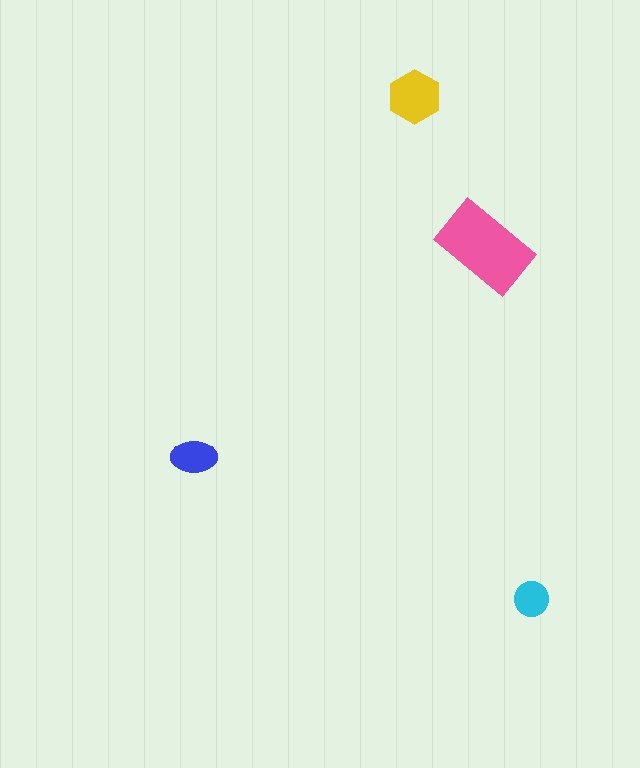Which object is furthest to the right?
The cyan circle is rightmost.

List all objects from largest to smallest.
The pink rectangle, the yellow hexagon, the blue ellipse, the cyan circle.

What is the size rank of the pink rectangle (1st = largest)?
1st.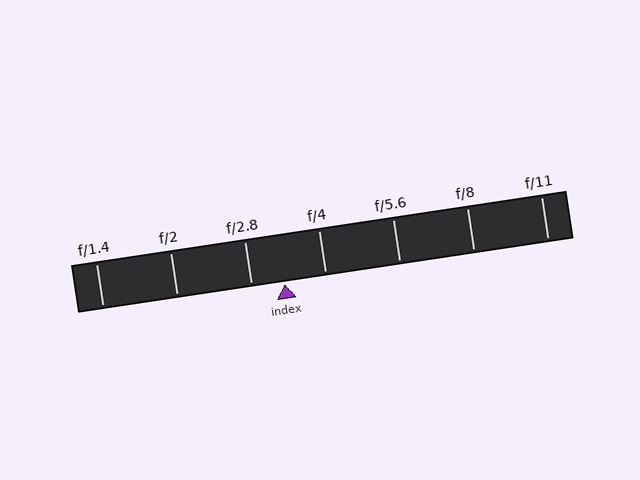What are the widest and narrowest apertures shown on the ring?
The widest aperture shown is f/1.4 and the narrowest is f/11.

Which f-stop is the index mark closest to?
The index mark is closest to f/2.8.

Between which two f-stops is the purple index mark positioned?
The index mark is between f/2.8 and f/4.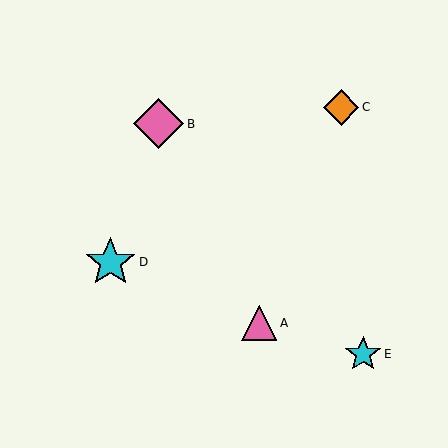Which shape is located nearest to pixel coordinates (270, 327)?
The pink triangle (labeled A) at (259, 323) is nearest to that location.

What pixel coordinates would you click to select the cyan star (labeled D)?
Click at (110, 262) to select the cyan star D.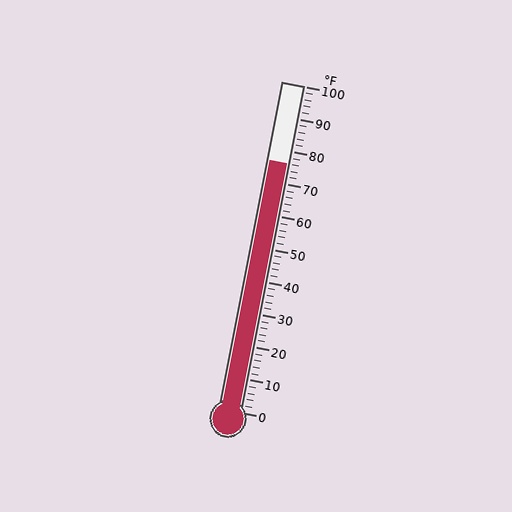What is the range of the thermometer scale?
The thermometer scale ranges from 0°F to 100°F.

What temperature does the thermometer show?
The thermometer shows approximately 76°F.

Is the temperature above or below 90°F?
The temperature is below 90°F.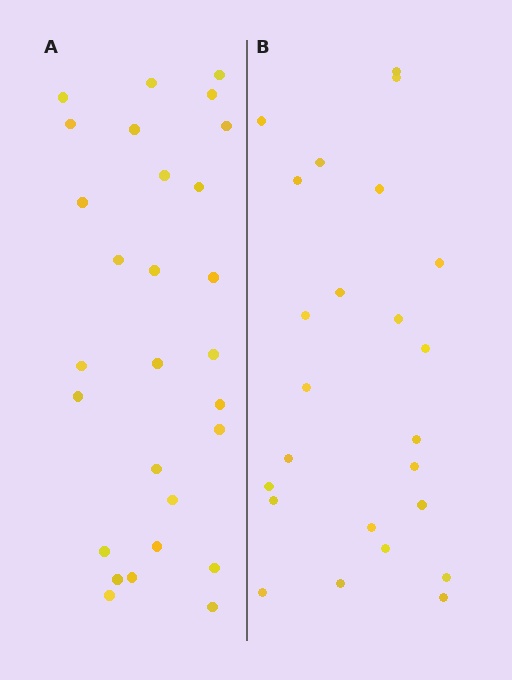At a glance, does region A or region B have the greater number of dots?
Region A (the left region) has more dots.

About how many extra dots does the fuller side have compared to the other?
Region A has about 4 more dots than region B.